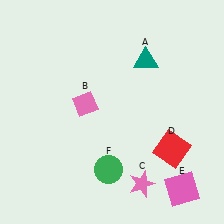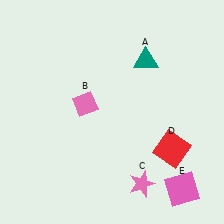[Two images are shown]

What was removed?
The green circle (F) was removed in Image 2.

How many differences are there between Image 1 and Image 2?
There is 1 difference between the two images.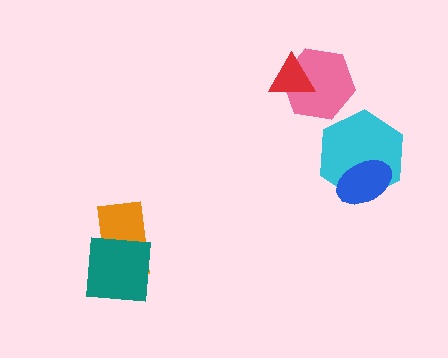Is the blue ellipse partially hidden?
No, no other shape covers it.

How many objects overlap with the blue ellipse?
1 object overlaps with the blue ellipse.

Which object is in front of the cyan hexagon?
The blue ellipse is in front of the cyan hexagon.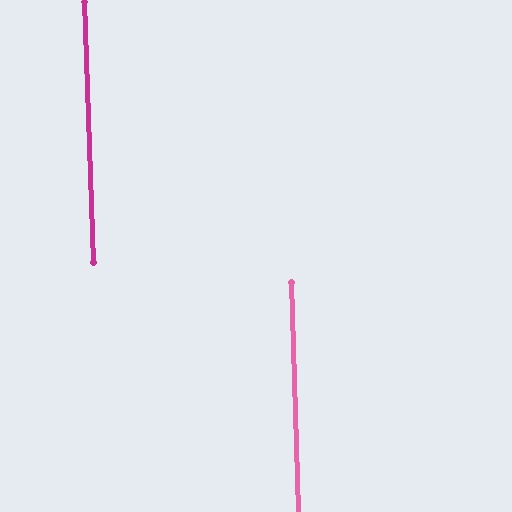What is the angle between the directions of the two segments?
Approximately 0 degrees.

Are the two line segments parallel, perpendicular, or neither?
Parallel — their directions differ by only 0.2°.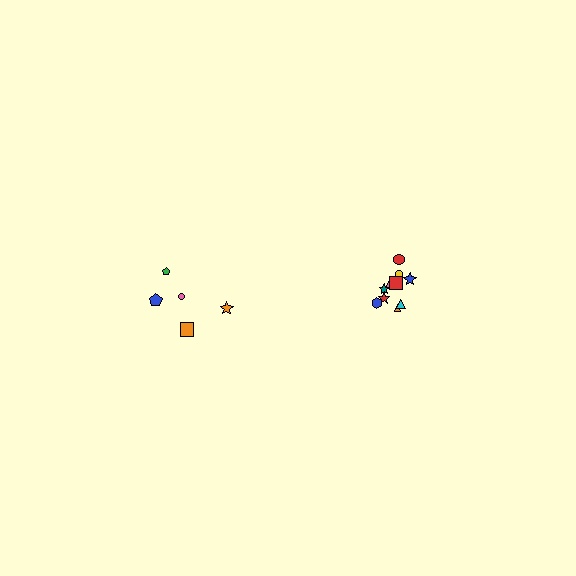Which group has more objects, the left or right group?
The right group.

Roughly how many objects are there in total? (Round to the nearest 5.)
Roughly 15 objects in total.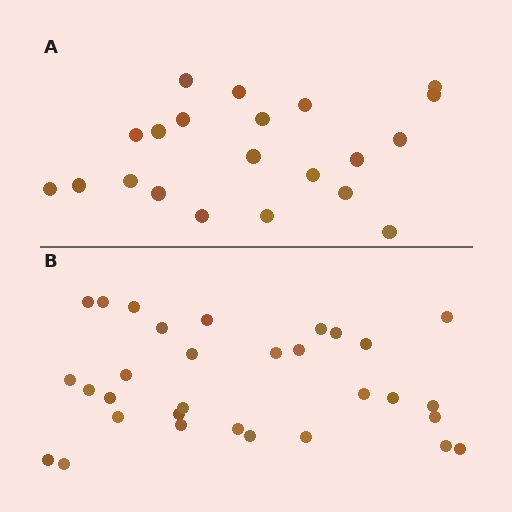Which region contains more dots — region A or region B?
Region B (the bottom region) has more dots.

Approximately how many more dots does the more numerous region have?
Region B has roughly 10 or so more dots than region A.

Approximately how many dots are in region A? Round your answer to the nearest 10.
About 20 dots. (The exact count is 21, which rounds to 20.)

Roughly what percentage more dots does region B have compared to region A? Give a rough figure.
About 50% more.